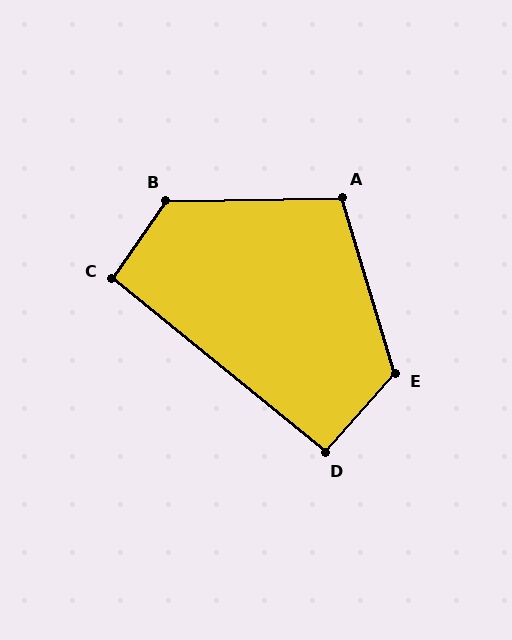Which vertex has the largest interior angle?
B, at approximately 125 degrees.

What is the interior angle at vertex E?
Approximately 122 degrees (obtuse).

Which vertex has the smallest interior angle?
D, at approximately 93 degrees.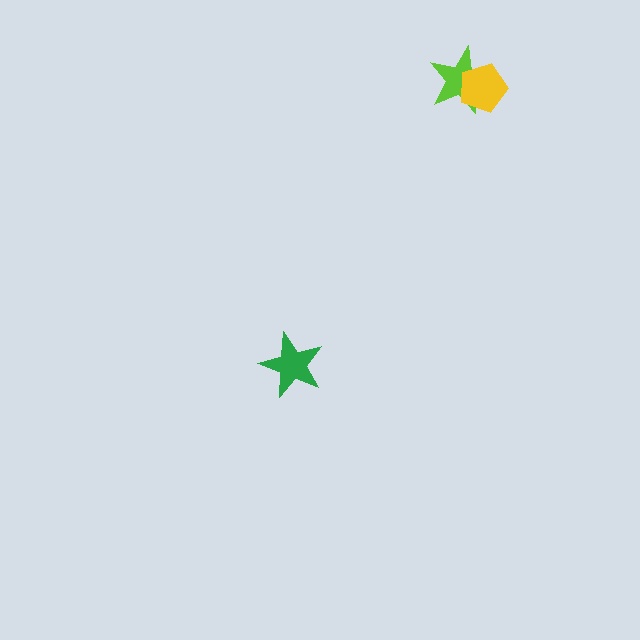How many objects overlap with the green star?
0 objects overlap with the green star.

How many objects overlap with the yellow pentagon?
1 object overlaps with the yellow pentagon.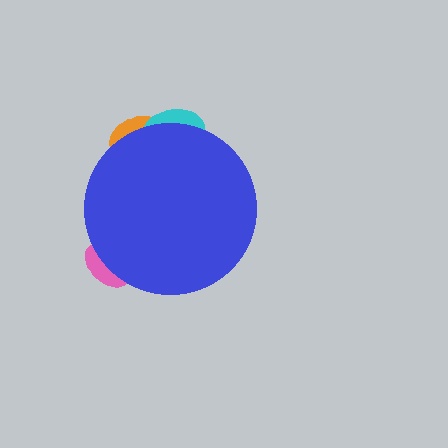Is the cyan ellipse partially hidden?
Yes, the cyan ellipse is partially hidden behind the blue circle.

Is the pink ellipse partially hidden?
Yes, the pink ellipse is partially hidden behind the blue circle.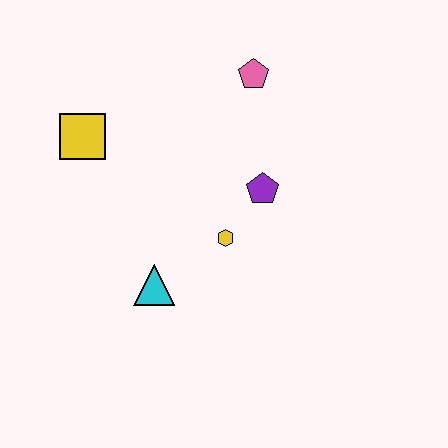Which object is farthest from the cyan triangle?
The pink pentagon is farthest from the cyan triangle.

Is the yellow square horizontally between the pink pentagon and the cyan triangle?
No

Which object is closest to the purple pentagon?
The yellow hexagon is closest to the purple pentagon.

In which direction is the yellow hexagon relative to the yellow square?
The yellow hexagon is to the right of the yellow square.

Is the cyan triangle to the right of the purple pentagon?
No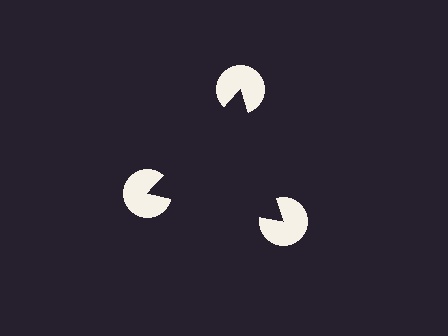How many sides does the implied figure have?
3 sides.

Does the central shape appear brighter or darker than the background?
It typically appears slightly darker than the background, even though no actual brightness change is drawn.